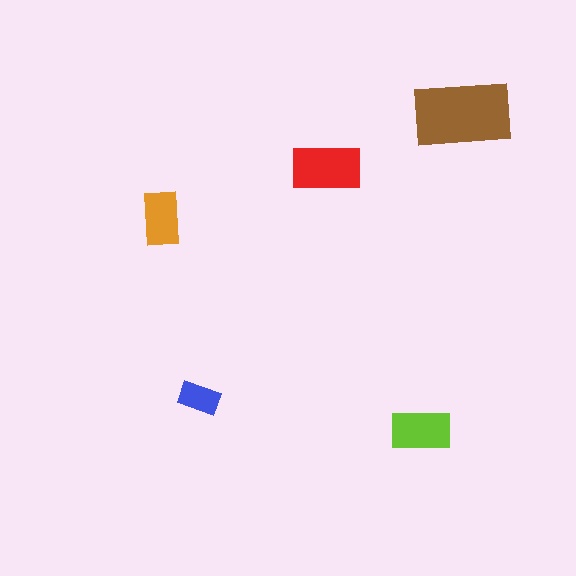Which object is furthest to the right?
The brown rectangle is rightmost.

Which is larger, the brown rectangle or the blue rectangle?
The brown one.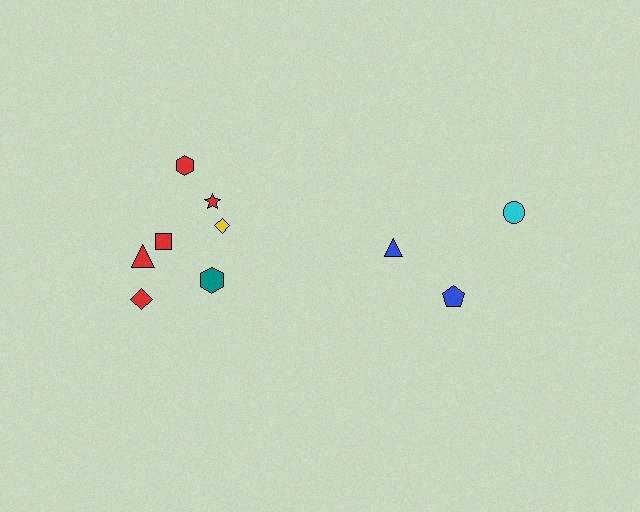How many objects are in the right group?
There are 3 objects.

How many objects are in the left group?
There are 7 objects.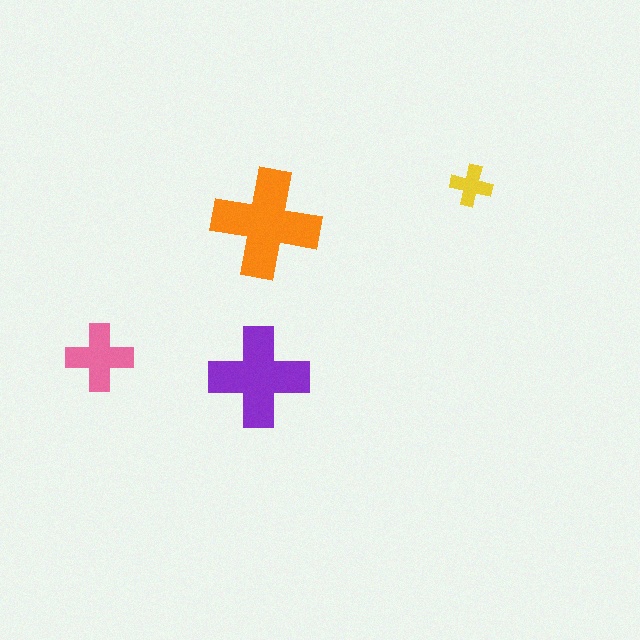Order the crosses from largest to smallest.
the orange one, the purple one, the pink one, the yellow one.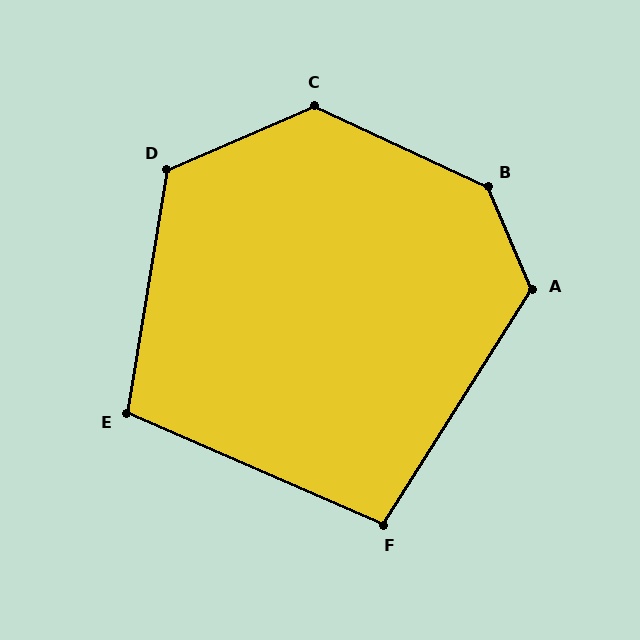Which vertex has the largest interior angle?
B, at approximately 138 degrees.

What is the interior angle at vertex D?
Approximately 123 degrees (obtuse).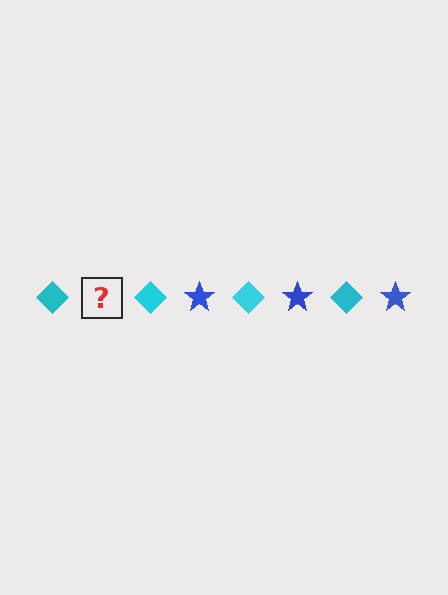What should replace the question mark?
The question mark should be replaced with a blue star.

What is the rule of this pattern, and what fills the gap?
The rule is that the pattern alternates between cyan diamond and blue star. The gap should be filled with a blue star.